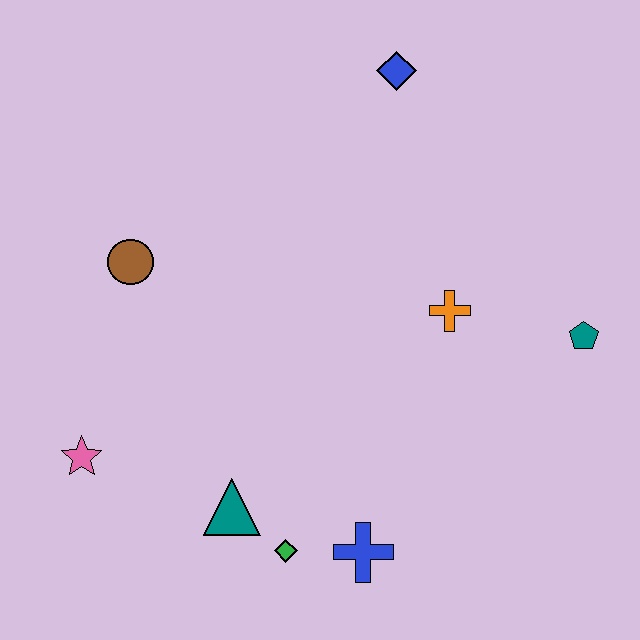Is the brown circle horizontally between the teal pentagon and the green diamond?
No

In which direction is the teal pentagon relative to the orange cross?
The teal pentagon is to the right of the orange cross.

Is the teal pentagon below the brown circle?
Yes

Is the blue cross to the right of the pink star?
Yes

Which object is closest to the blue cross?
The green diamond is closest to the blue cross.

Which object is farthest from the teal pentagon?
The pink star is farthest from the teal pentagon.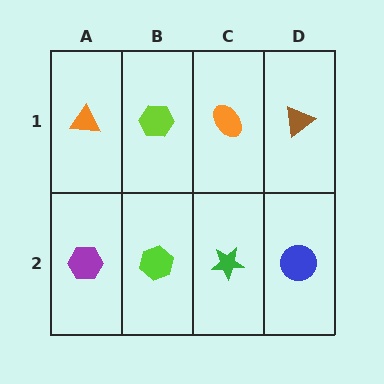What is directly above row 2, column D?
A brown triangle.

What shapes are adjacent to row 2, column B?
A lime hexagon (row 1, column B), a purple hexagon (row 2, column A), a green star (row 2, column C).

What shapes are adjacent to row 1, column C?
A green star (row 2, column C), a lime hexagon (row 1, column B), a brown triangle (row 1, column D).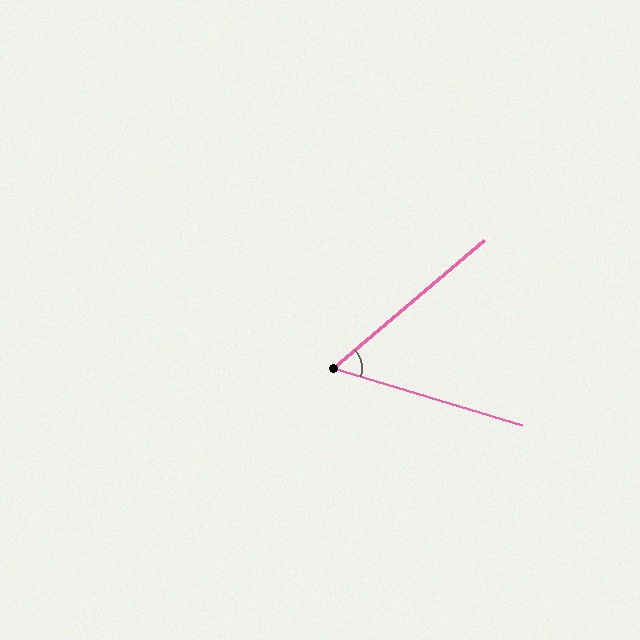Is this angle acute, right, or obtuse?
It is acute.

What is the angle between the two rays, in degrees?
Approximately 57 degrees.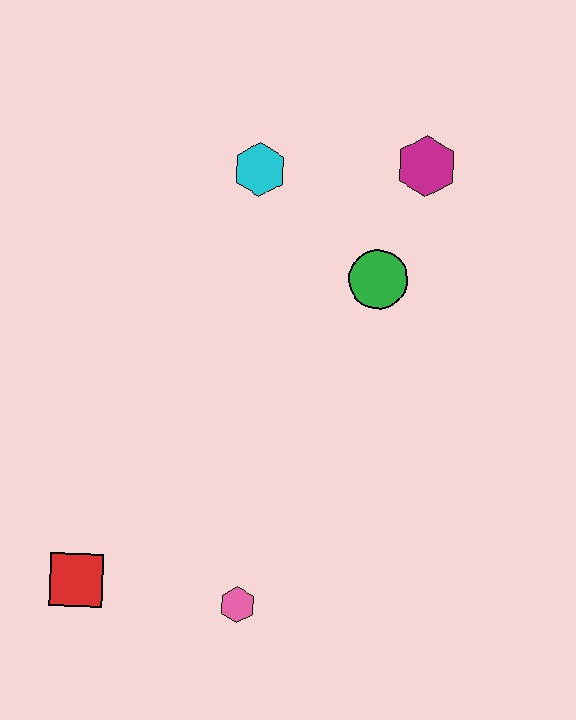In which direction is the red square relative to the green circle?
The red square is below the green circle.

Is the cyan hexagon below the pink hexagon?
No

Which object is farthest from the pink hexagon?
The magenta hexagon is farthest from the pink hexagon.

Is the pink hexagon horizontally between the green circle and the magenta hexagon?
No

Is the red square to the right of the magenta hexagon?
No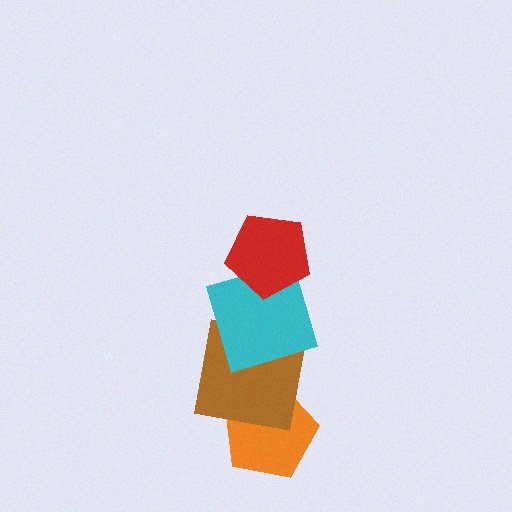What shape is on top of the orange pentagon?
The brown square is on top of the orange pentagon.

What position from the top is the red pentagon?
The red pentagon is 1st from the top.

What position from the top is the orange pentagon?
The orange pentagon is 4th from the top.